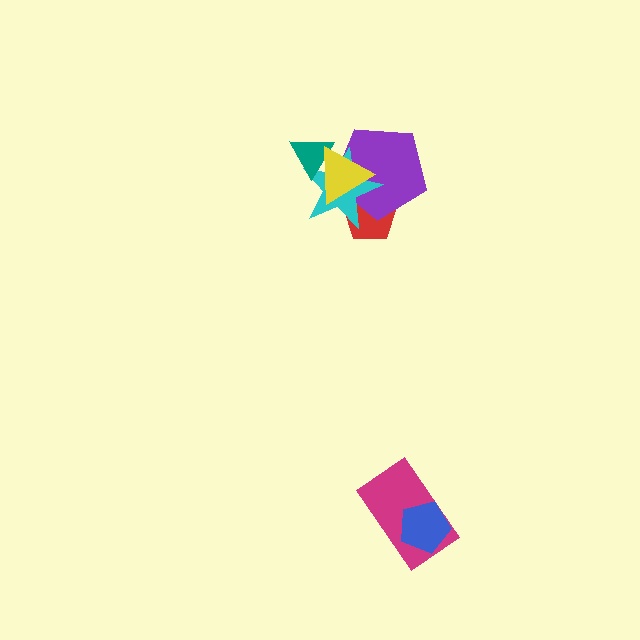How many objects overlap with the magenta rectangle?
1 object overlaps with the magenta rectangle.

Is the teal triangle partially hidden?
Yes, it is partially covered by another shape.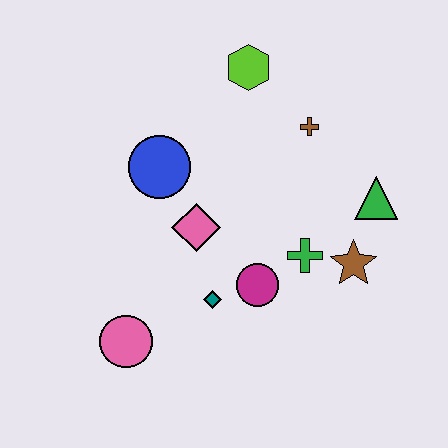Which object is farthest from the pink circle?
The lime hexagon is farthest from the pink circle.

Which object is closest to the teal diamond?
The magenta circle is closest to the teal diamond.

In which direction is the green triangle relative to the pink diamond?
The green triangle is to the right of the pink diamond.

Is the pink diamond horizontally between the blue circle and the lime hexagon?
Yes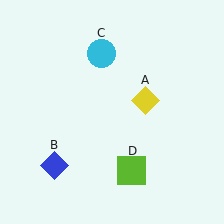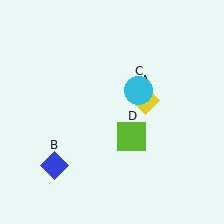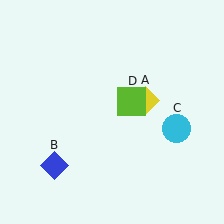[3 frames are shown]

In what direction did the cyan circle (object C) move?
The cyan circle (object C) moved down and to the right.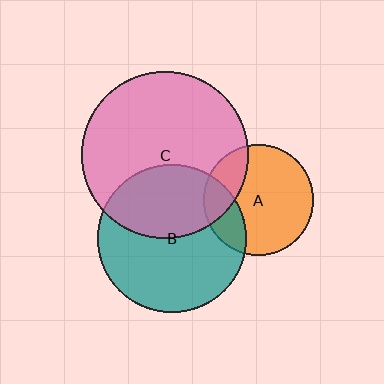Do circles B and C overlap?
Yes.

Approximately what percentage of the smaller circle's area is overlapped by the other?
Approximately 40%.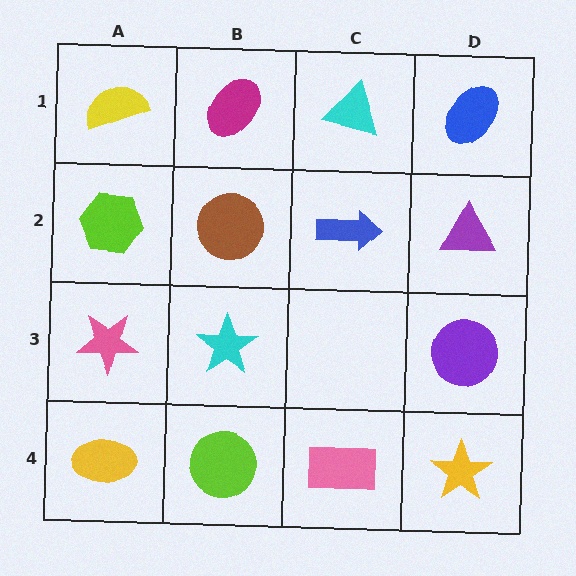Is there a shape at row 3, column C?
No, that cell is empty.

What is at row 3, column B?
A cyan star.